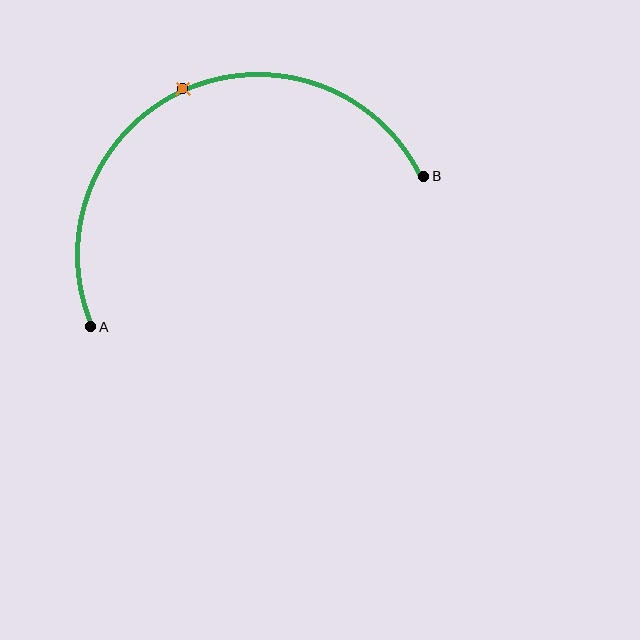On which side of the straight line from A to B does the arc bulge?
The arc bulges above the straight line connecting A and B.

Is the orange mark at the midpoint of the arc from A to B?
Yes. The orange mark lies on the arc at equal arc-length from both A and B — it is the arc midpoint.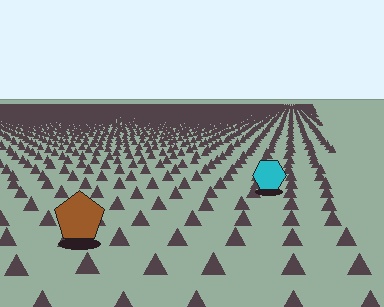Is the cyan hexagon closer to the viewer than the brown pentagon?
No. The brown pentagon is closer — you can tell from the texture gradient: the ground texture is coarser near it.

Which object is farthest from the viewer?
The cyan hexagon is farthest from the viewer. It appears smaller and the ground texture around it is denser.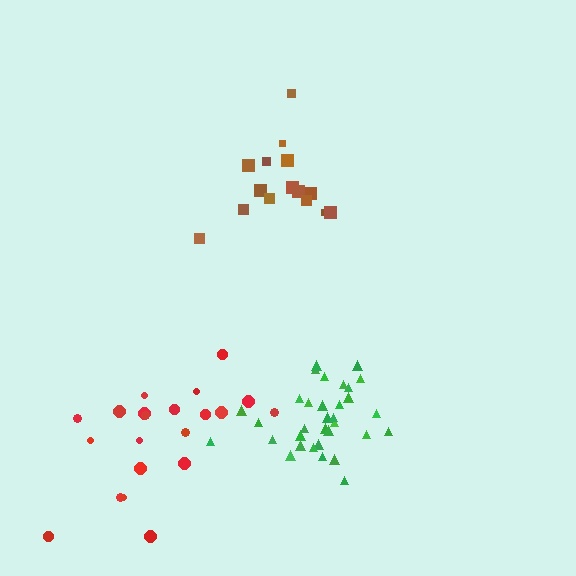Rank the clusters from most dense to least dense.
green, brown, red.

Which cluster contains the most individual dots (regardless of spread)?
Green (33).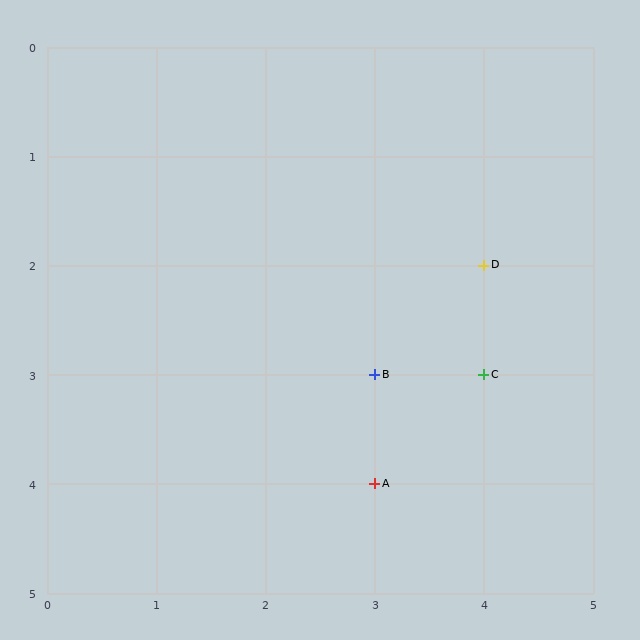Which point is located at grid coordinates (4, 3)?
Point C is at (4, 3).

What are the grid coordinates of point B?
Point B is at grid coordinates (3, 3).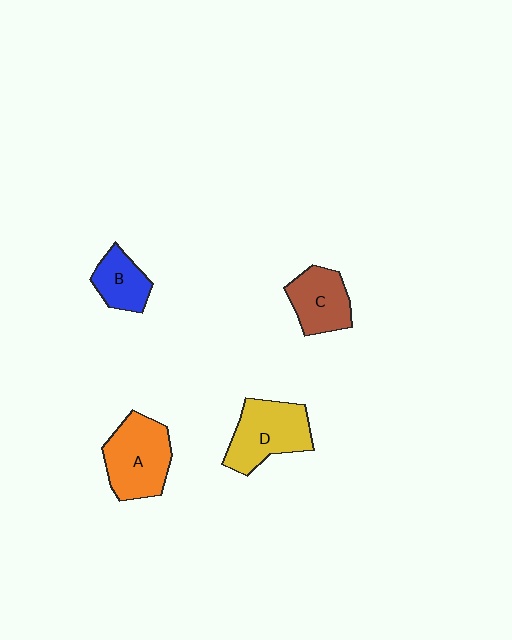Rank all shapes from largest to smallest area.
From largest to smallest: A (orange), D (yellow), C (brown), B (blue).